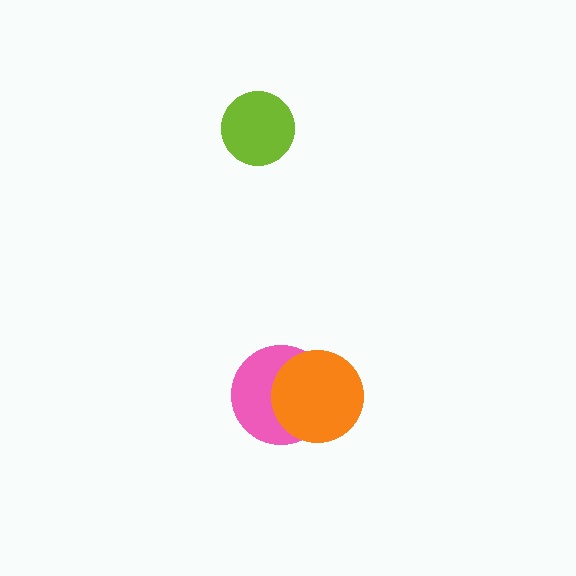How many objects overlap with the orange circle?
1 object overlaps with the orange circle.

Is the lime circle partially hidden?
No, no other shape covers it.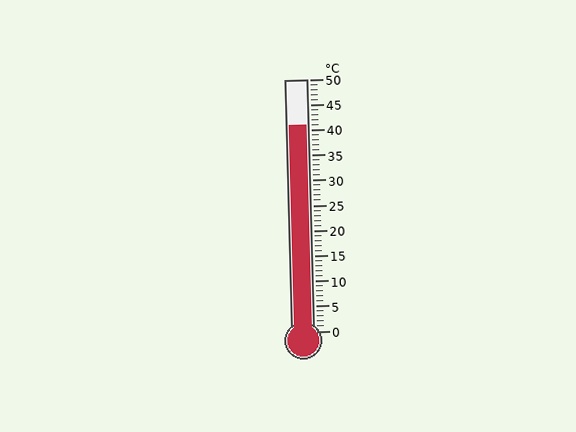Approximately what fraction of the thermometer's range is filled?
The thermometer is filled to approximately 80% of its range.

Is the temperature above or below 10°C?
The temperature is above 10°C.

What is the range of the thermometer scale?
The thermometer scale ranges from 0°C to 50°C.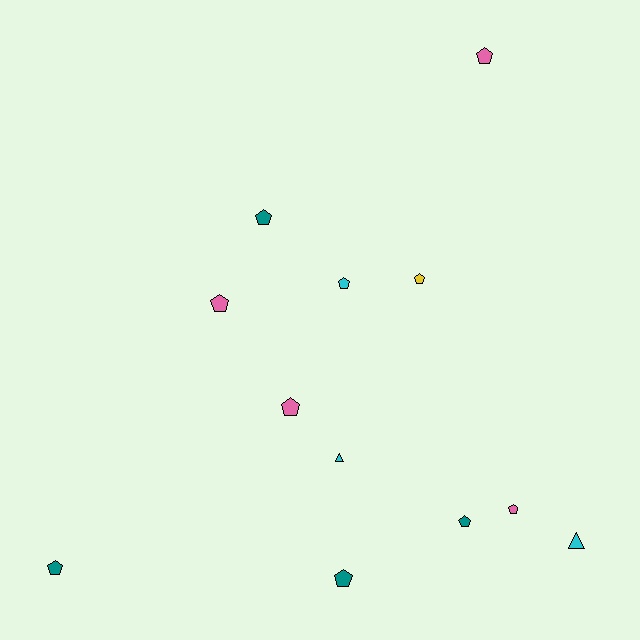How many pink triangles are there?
There are no pink triangles.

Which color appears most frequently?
Teal, with 4 objects.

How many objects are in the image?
There are 12 objects.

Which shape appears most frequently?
Pentagon, with 10 objects.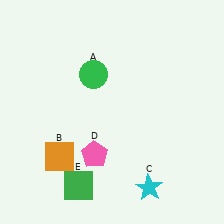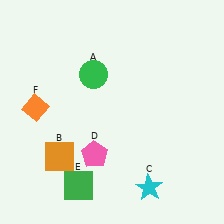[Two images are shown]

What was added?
An orange diamond (F) was added in Image 2.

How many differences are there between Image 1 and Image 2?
There is 1 difference between the two images.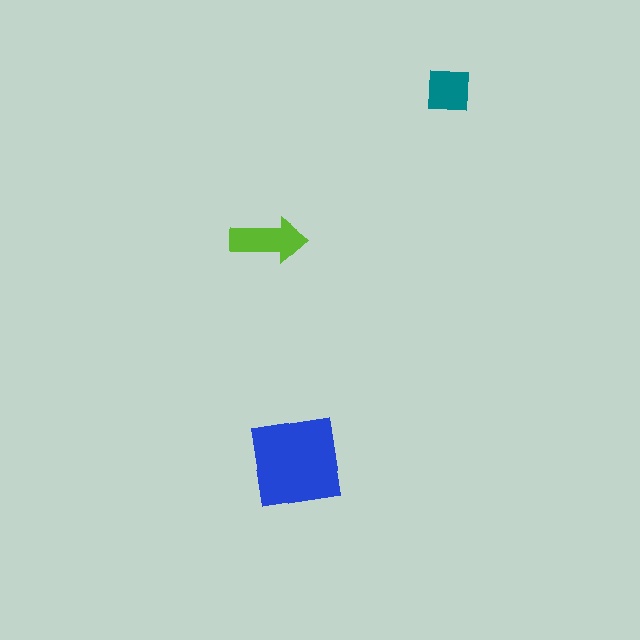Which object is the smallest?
The teal square.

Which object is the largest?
The blue square.